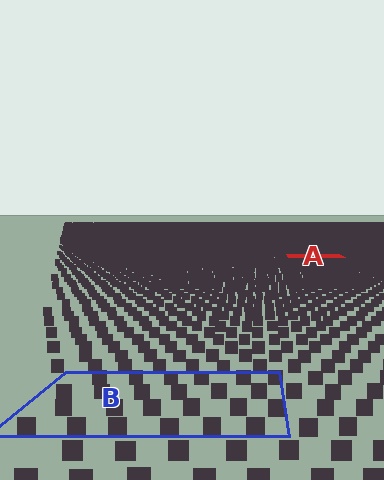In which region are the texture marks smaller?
The texture marks are smaller in region A, because it is farther away.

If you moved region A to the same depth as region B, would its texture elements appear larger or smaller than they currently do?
They would appear larger. At a closer depth, the same texture elements are projected at a bigger on-screen size.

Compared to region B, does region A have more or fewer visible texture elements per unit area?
Region A has more texture elements per unit area — they are packed more densely because it is farther away.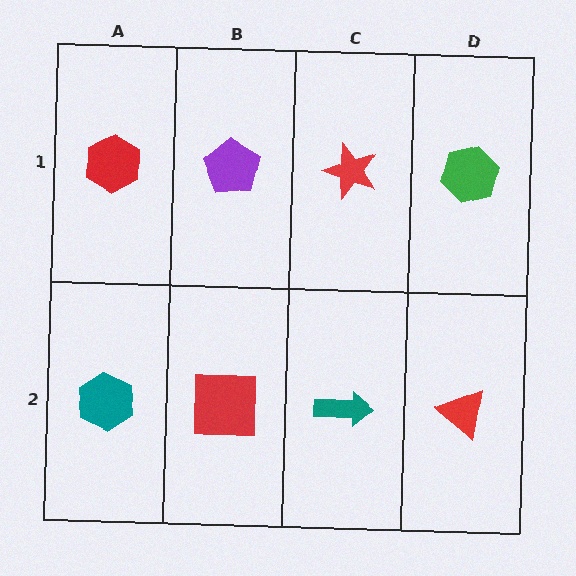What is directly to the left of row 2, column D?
A teal arrow.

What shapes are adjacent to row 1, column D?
A red triangle (row 2, column D), a red star (row 1, column C).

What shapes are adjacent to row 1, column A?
A teal hexagon (row 2, column A), a purple pentagon (row 1, column B).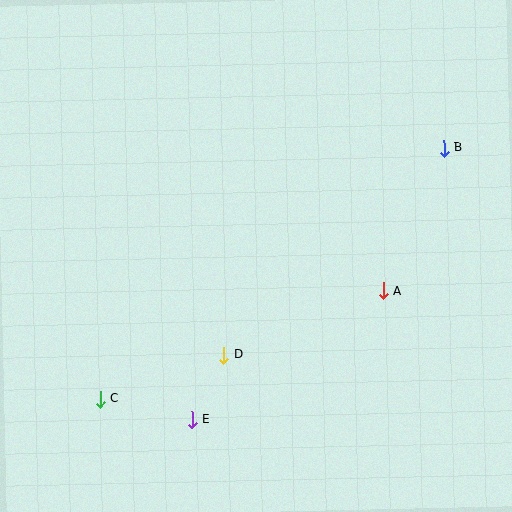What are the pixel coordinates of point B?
Point B is at (444, 148).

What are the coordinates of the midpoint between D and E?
The midpoint between D and E is at (208, 388).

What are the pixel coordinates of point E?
Point E is at (192, 420).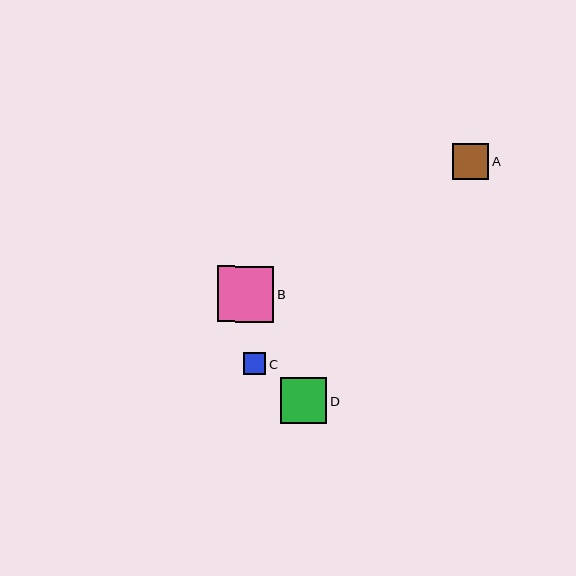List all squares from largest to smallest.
From largest to smallest: B, D, A, C.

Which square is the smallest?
Square C is the smallest with a size of approximately 22 pixels.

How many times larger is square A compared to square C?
Square A is approximately 1.6 times the size of square C.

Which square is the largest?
Square B is the largest with a size of approximately 56 pixels.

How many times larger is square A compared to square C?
Square A is approximately 1.6 times the size of square C.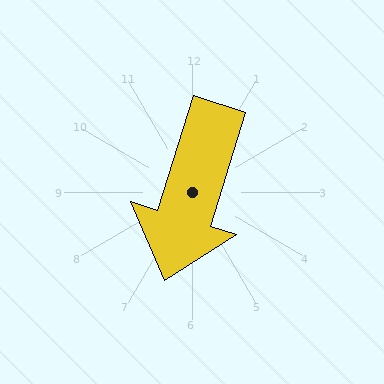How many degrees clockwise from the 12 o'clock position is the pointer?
Approximately 197 degrees.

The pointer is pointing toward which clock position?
Roughly 7 o'clock.